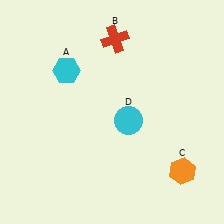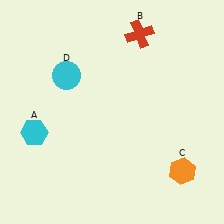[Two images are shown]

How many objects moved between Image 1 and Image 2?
3 objects moved between the two images.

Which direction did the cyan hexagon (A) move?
The cyan hexagon (A) moved down.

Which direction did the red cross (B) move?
The red cross (B) moved right.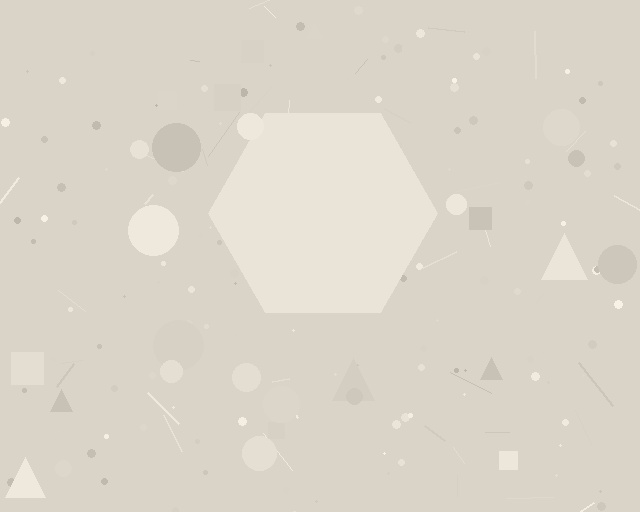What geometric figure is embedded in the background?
A hexagon is embedded in the background.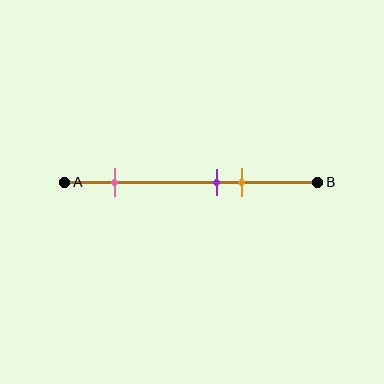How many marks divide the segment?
There are 3 marks dividing the segment.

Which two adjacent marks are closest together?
The purple and orange marks are the closest adjacent pair.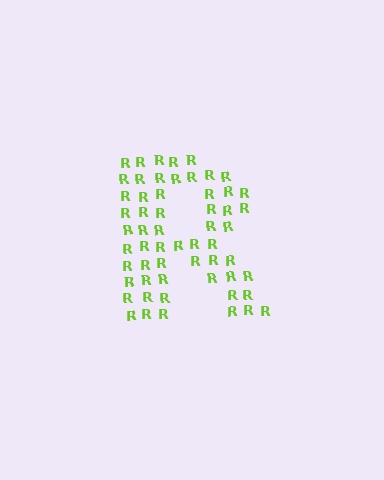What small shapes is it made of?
It is made of small letter R's.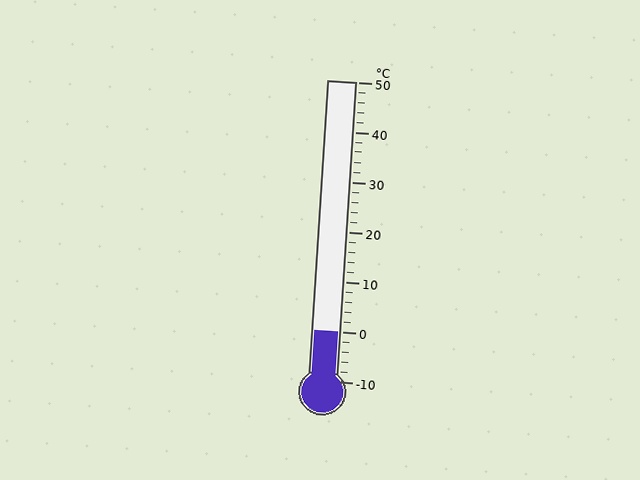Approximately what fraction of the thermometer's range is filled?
The thermometer is filled to approximately 15% of its range.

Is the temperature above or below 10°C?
The temperature is below 10°C.